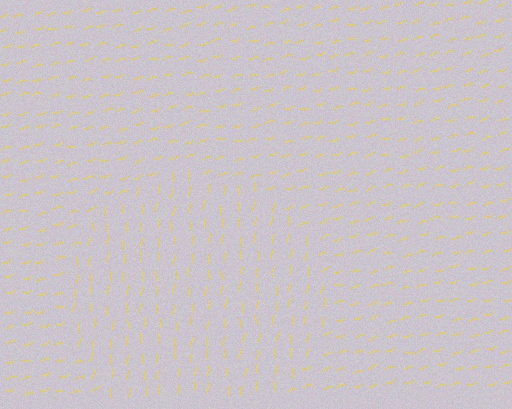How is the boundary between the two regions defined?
The boundary is defined purely by a change in line orientation (approximately 72 degrees difference). All lines are the same color and thickness.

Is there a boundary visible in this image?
Yes, there is a texture boundary formed by a change in line orientation.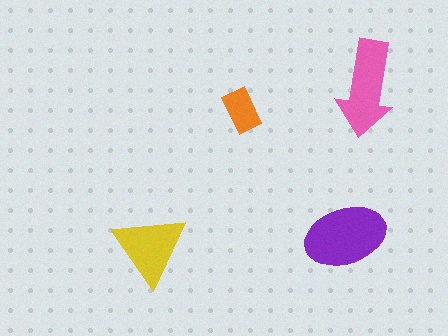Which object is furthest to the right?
The pink arrow is rightmost.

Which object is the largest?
The purple ellipse.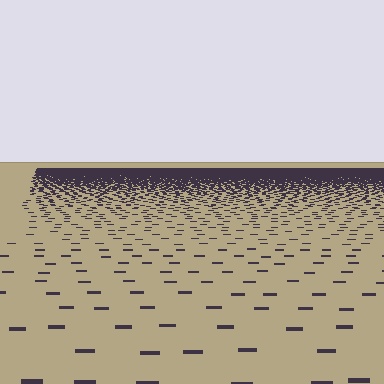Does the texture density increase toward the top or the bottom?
Density increases toward the top.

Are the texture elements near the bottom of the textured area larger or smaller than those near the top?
Larger. Near the bottom, elements are closer to the viewer and appear at a bigger on-screen size.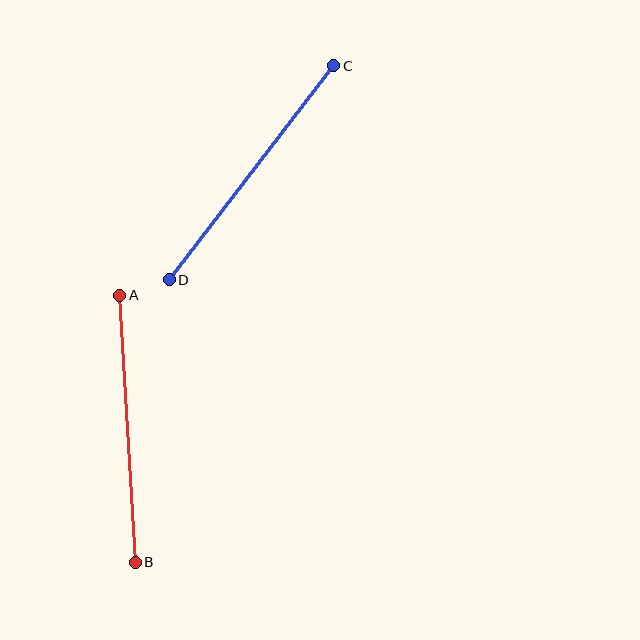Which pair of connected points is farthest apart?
Points C and D are farthest apart.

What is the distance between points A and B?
The distance is approximately 267 pixels.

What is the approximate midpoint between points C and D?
The midpoint is at approximately (252, 173) pixels.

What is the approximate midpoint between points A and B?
The midpoint is at approximately (128, 429) pixels.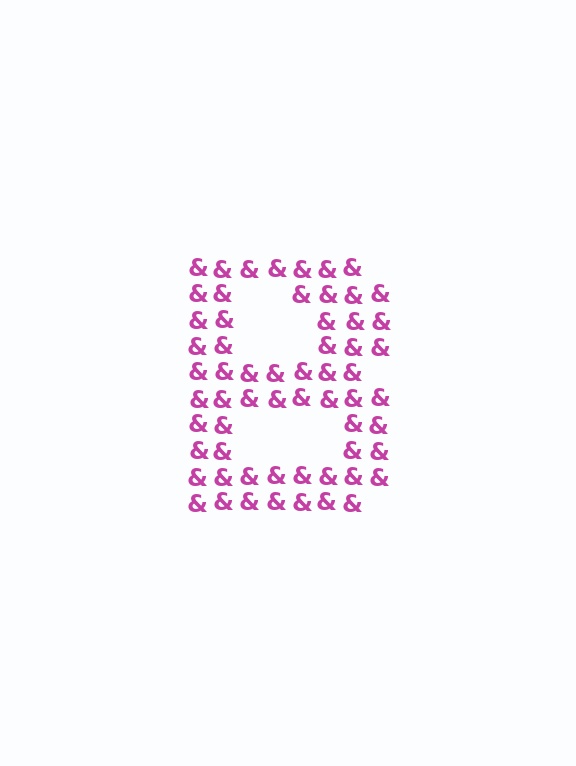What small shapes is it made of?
It is made of small ampersands.